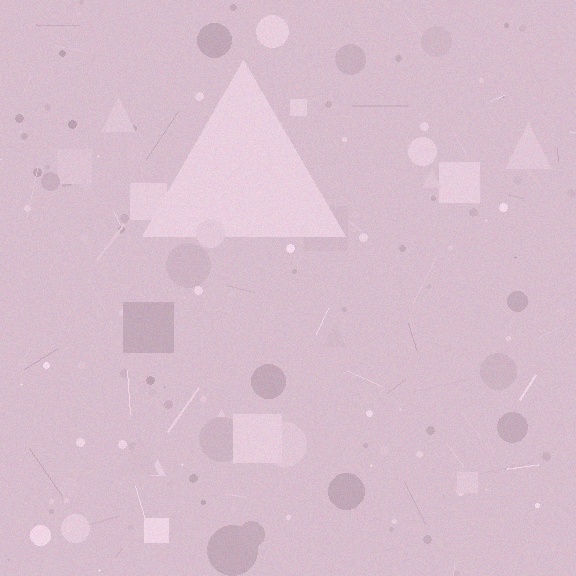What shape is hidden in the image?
A triangle is hidden in the image.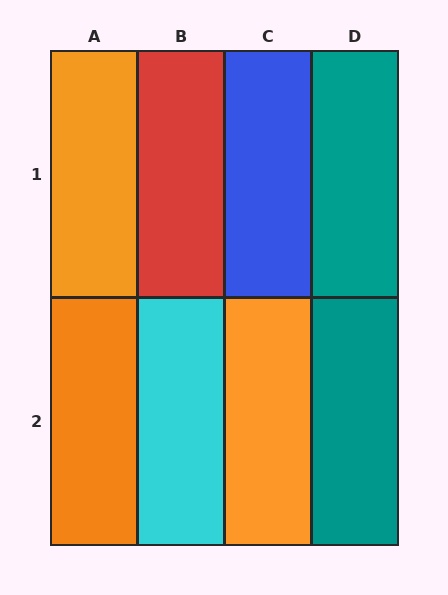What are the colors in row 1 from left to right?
Orange, red, blue, teal.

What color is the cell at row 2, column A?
Orange.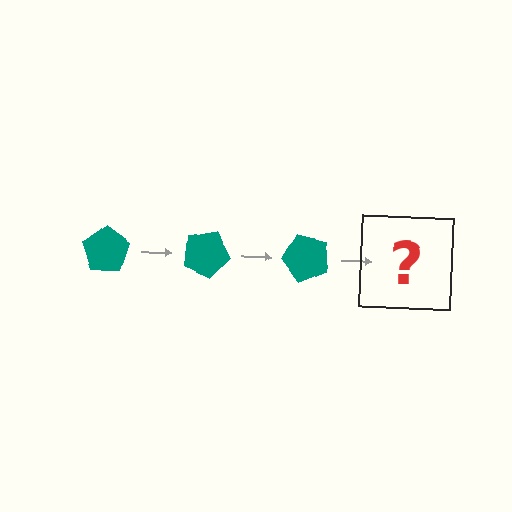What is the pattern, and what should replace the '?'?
The pattern is that the pentagon rotates 25 degrees each step. The '?' should be a teal pentagon rotated 75 degrees.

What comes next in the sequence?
The next element should be a teal pentagon rotated 75 degrees.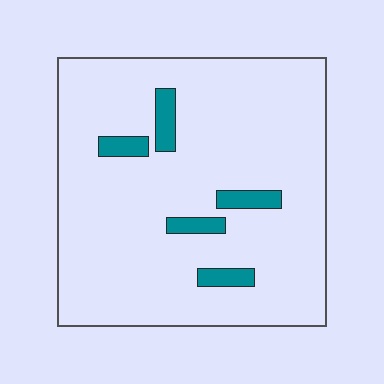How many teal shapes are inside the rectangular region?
5.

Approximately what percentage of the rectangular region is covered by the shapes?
Approximately 10%.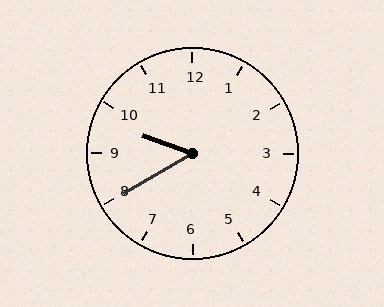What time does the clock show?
9:40.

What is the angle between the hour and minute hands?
Approximately 50 degrees.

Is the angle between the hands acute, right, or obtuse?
It is acute.